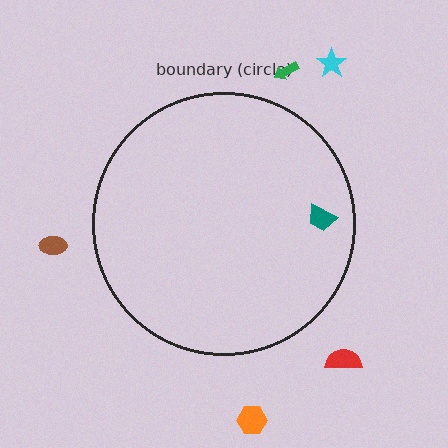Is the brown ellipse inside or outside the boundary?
Outside.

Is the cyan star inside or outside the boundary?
Outside.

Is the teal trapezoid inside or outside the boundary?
Inside.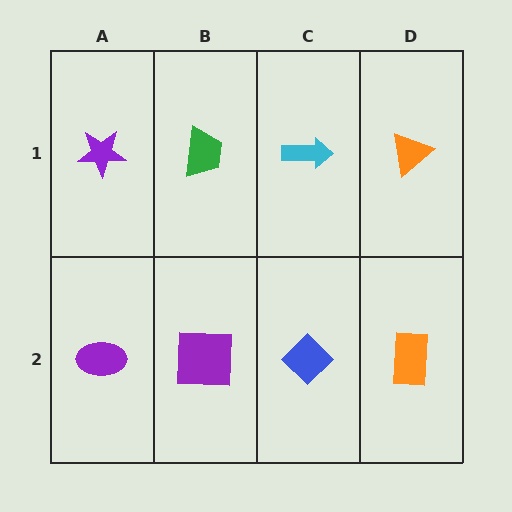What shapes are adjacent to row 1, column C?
A blue diamond (row 2, column C), a green trapezoid (row 1, column B), an orange triangle (row 1, column D).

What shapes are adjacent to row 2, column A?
A purple star (row 1, column A), a purple square (row 2, column B).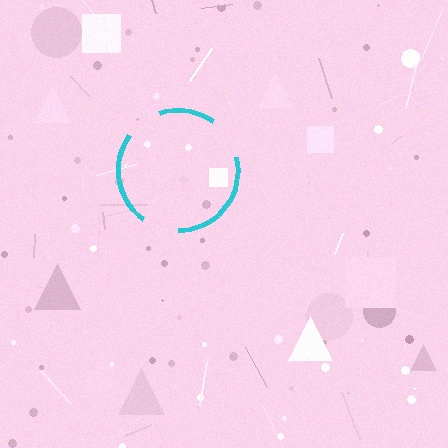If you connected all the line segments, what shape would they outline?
They would outline a circle.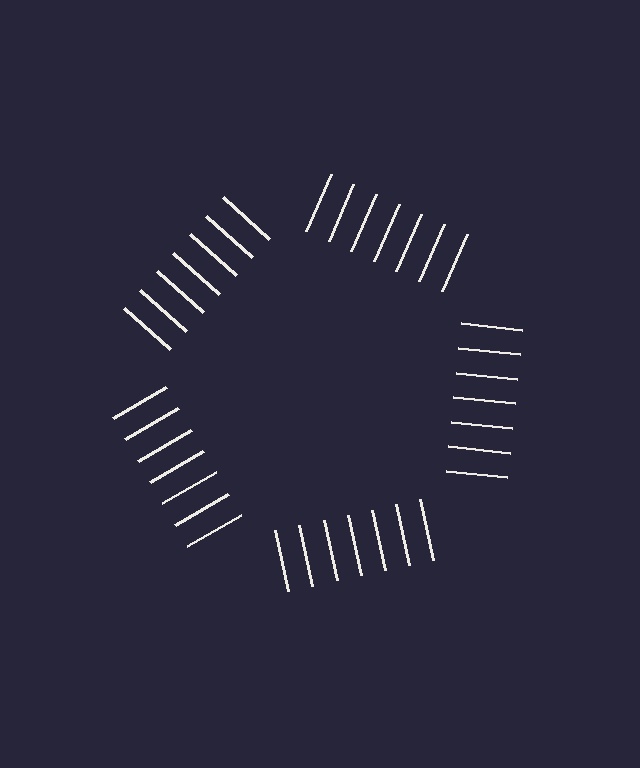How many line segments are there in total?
35 — 7 along each of the 5 edges.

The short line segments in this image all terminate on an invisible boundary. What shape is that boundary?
An illusory pentagon — the line segments terminate on its edges but no continuous stroke is drawn.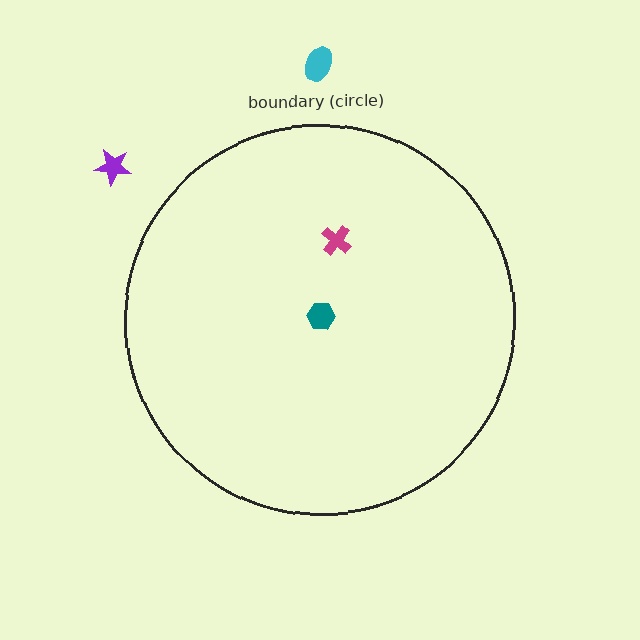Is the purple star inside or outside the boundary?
Outside.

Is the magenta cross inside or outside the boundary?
Inside.